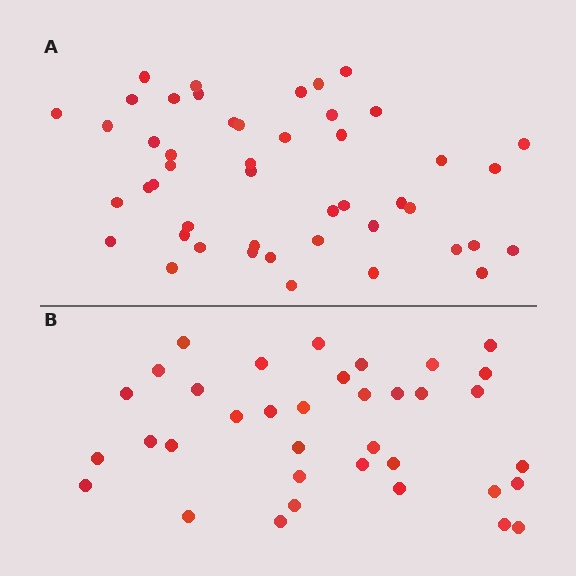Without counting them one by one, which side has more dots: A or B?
Region A (the top region) has more dots.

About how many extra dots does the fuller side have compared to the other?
Region A has roughly 12 or so more dots than region B.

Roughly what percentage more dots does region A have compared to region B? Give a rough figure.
About 30% more.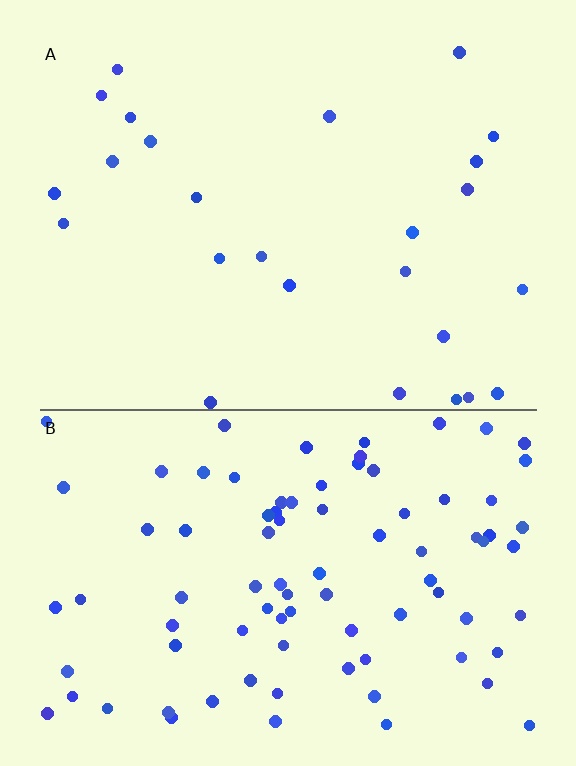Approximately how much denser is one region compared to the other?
Approximately 3.5× — region B over region A.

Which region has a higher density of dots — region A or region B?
B (the bottom).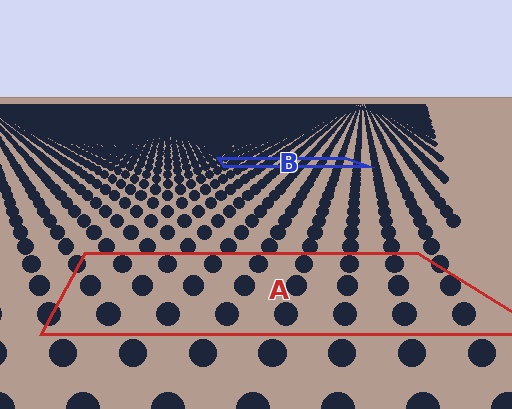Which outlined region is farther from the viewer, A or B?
Region B is farther from the viewer — the texture elements inside it appear smaller and more densely packed.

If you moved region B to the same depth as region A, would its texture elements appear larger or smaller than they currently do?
They would appear larger. At a closer depth, the same texture elements are projected at a bigger on-screen size.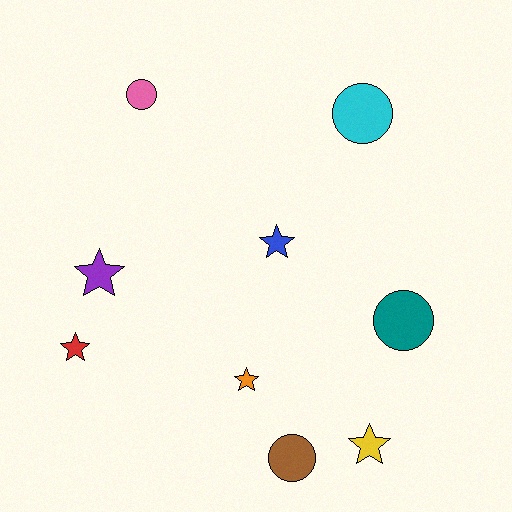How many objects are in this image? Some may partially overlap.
There are 9 objects.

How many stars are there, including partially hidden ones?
There are 5 stars.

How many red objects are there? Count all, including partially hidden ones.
There is 1 red object.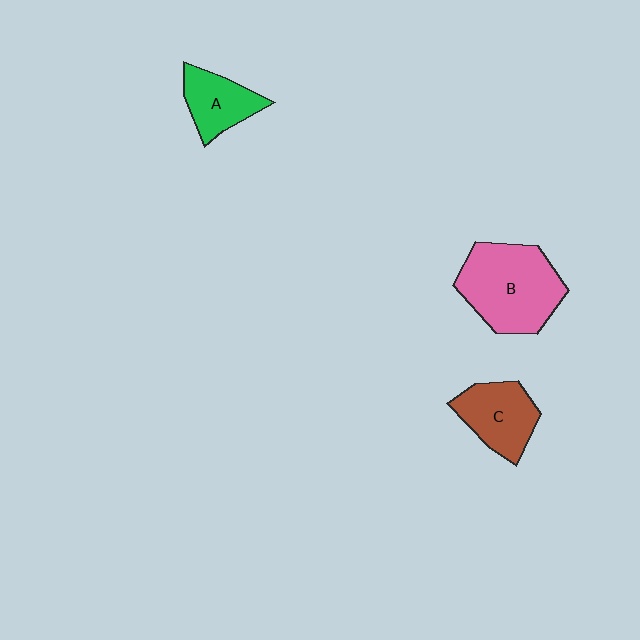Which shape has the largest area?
Shape B (pink).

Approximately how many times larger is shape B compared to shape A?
Approximately 2.0 times.